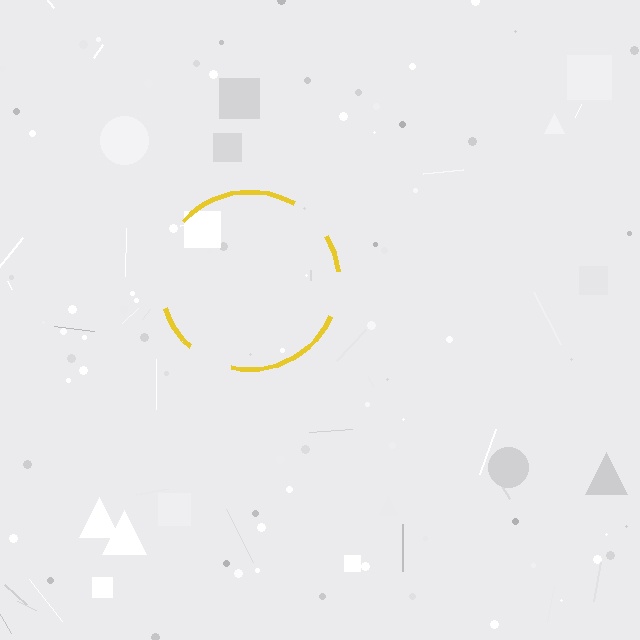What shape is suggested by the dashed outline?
The dashed outline suggests a circle.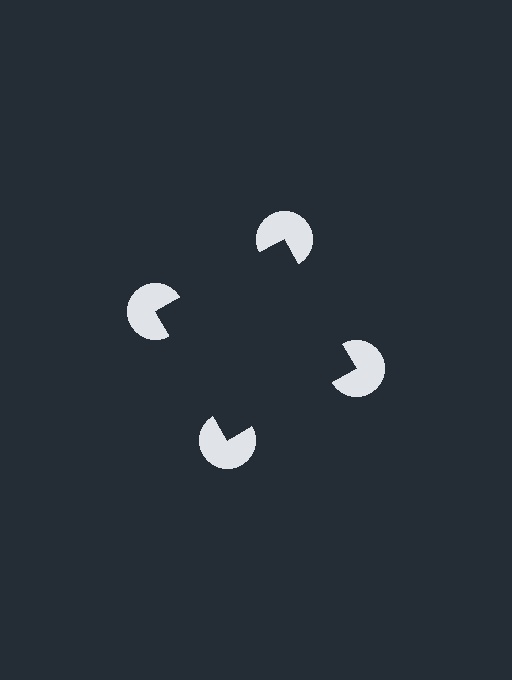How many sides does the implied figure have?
4 sides.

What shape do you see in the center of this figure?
An illusory square — its edges are inferred from the aligned wedge cuts in the pac-man discs, not physically drawn.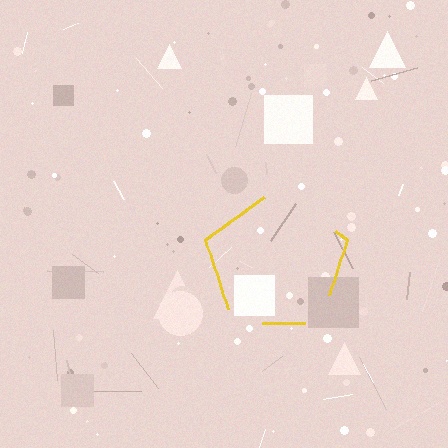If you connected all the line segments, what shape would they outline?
They would outline a pentagon.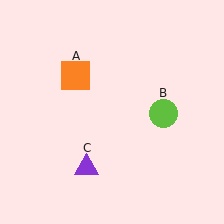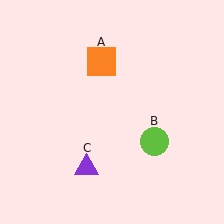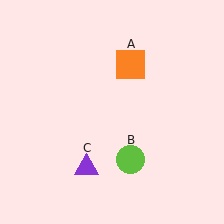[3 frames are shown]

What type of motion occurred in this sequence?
The orange square (object A), lime circle (object B) rotated clockwise around the center of the scene.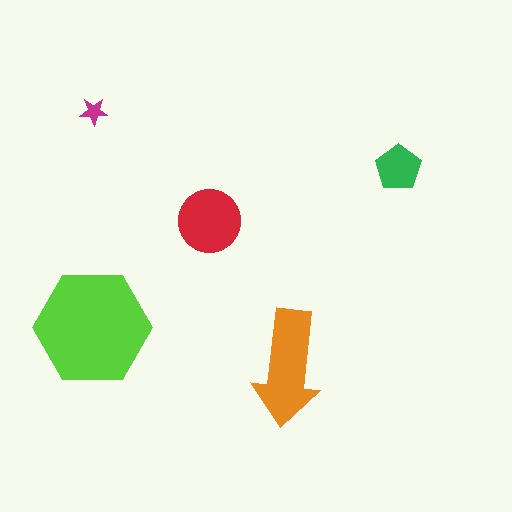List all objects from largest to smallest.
The lime hexagon, the orange arrow, the red circle, the green pentagon, the magenta star.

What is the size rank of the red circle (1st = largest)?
3rd.